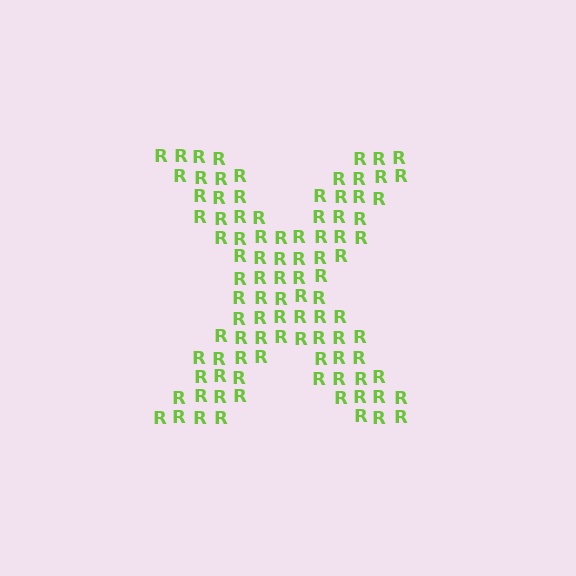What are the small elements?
The small elements are letter R's.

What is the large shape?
The large shape is the letter X.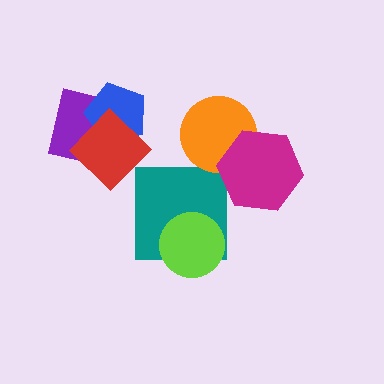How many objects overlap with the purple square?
2 objects overlap with the purple square.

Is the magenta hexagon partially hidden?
No, no other shape covers it.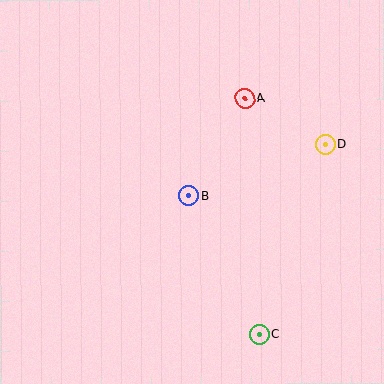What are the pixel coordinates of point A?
Point A is at (245, 98).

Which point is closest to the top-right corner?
Point D is closest to the top-right corner.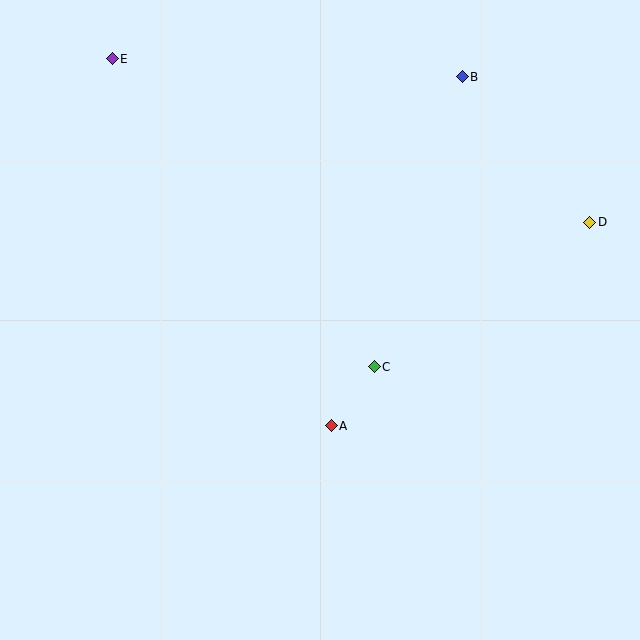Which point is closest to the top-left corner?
Point E is closest to the top-left corner.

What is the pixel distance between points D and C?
The distance between D and C is 259 pixels.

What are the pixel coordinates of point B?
Point B is at (462, 77).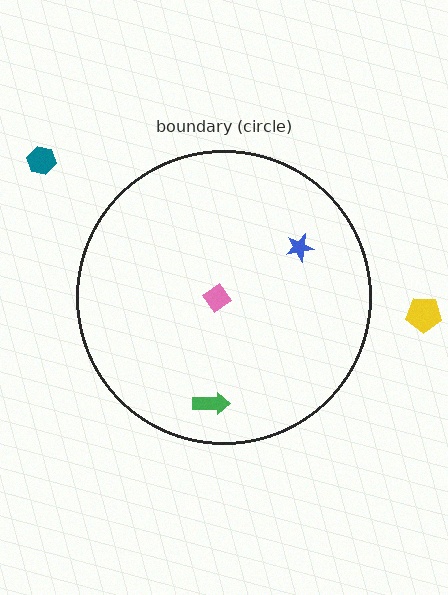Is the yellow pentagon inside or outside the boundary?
Outside.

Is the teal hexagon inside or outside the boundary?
Outside.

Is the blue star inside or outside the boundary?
Inside.